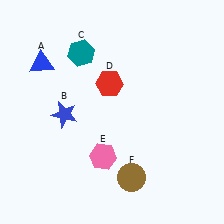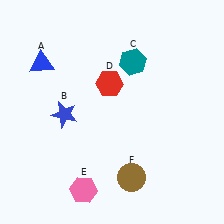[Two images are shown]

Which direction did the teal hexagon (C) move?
The teal hexagon (C) moved right.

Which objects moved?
The objects that moved are: the teal hexagon (C), the pink hexagon (E).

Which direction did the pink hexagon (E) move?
The pink hexagon (E) moved down.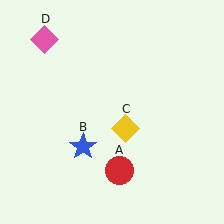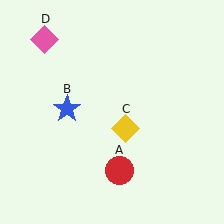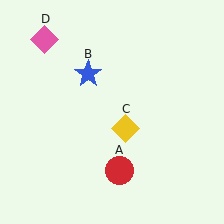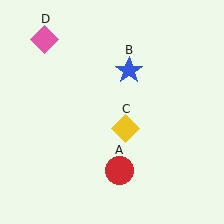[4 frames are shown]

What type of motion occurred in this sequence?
The blue star (object B) rotated clockwise around the center of the scene.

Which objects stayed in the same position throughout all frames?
Red circle (object A) and yellow diamond (object C) and pink diamond (object D) remained stationary.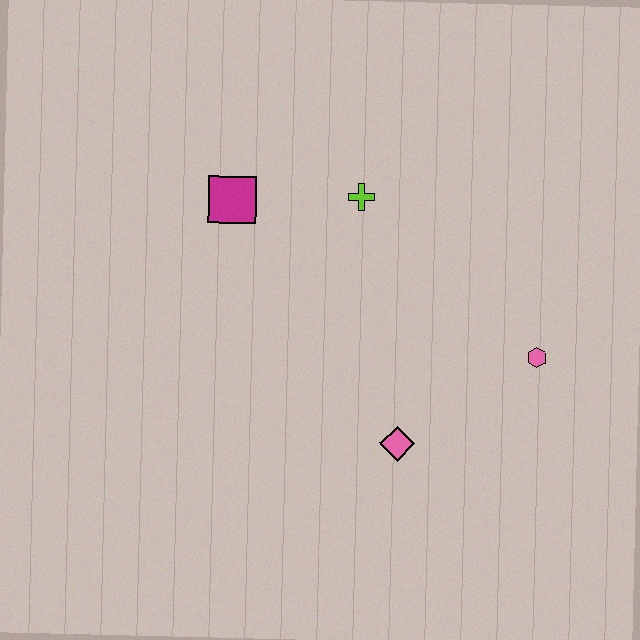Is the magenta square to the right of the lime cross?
No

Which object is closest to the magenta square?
The lime cross is closest to the magenta square.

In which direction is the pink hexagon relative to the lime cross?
The pink hexagon is to the right of the lime cross.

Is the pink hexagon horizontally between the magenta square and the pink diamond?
No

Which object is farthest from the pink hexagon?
The magenta square is farthest from the pink hexagon.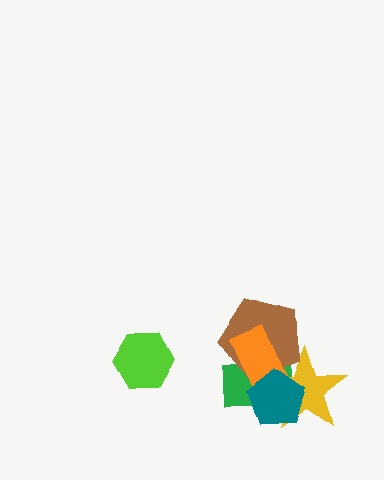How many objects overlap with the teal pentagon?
4 objects overlap with the teal pentagon.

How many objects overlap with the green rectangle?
4 objects overlap with the green rectangle.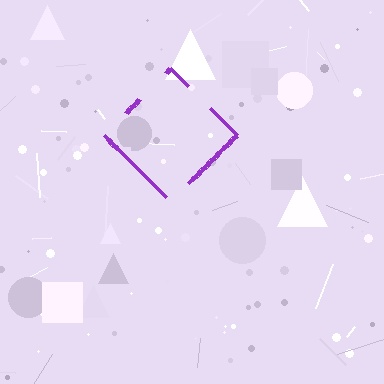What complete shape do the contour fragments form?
The contour fragments form a diamond.